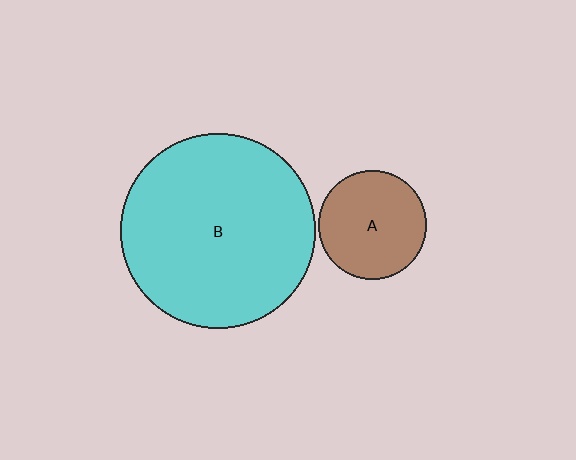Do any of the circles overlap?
No, none of the circles overlap.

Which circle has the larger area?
Circle B (cyan).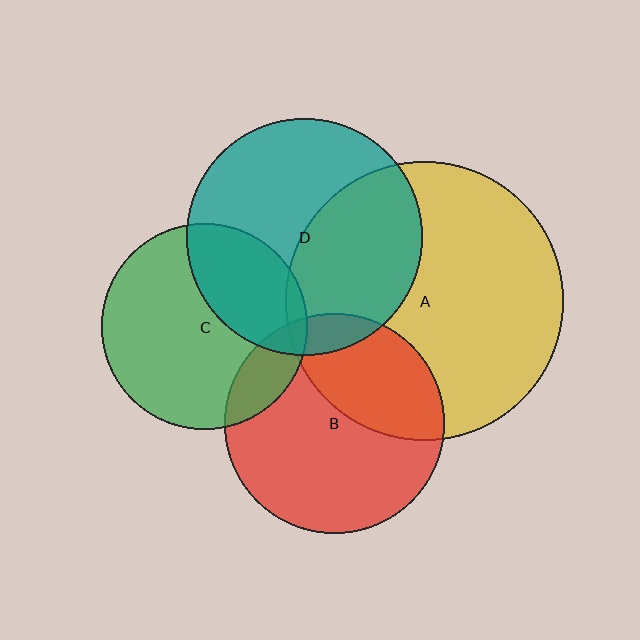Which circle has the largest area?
Circle A (yellow).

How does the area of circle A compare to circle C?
Approximately 1.8 times.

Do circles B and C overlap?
Yes.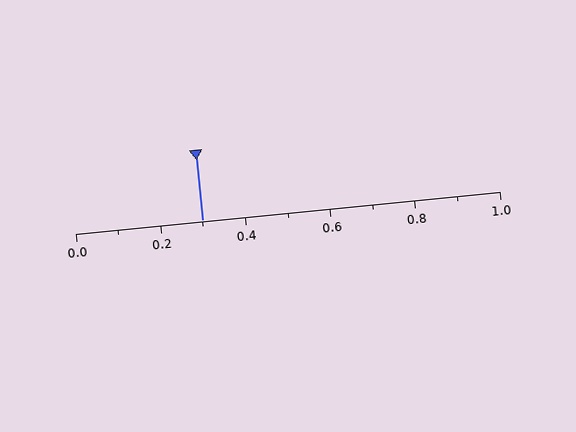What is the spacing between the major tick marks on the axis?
The major ticks are spaced 0.2 apart.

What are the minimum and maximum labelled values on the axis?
The axis runs from 0.0 to 1.0.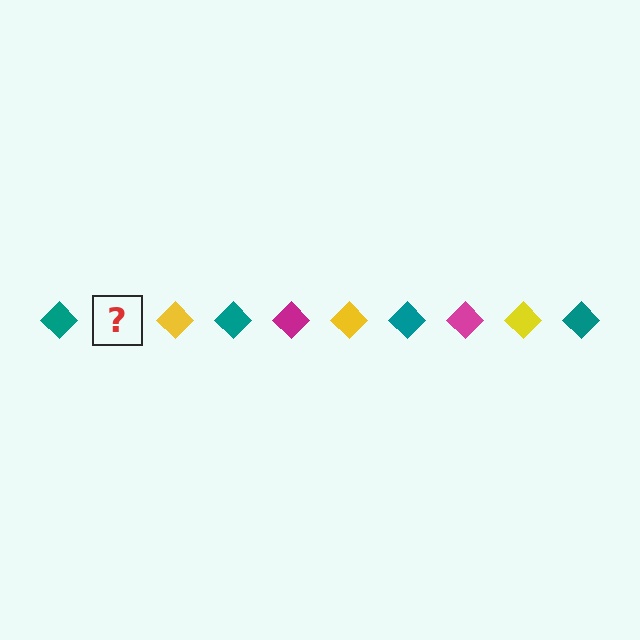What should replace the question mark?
The question mark should be replaced with a magenta diamond.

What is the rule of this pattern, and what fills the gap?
The rule is that the pattern cycles through teal, magenta, yellow diamonds. The gap should be filled with a magenta diamond.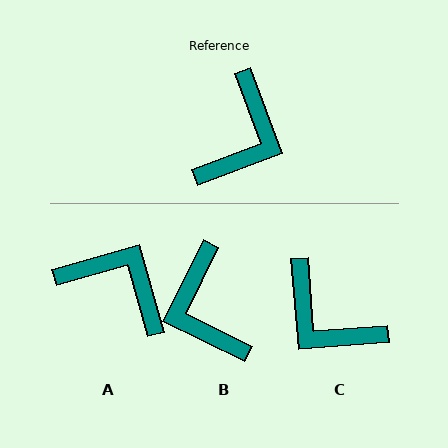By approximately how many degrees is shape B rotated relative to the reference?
Approximately 137 degrees clockwise.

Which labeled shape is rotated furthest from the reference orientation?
B, about 137 degrees away.